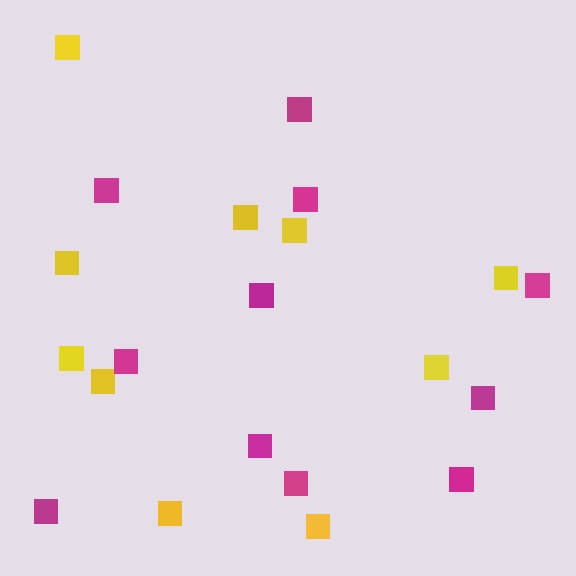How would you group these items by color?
There are 2 groups: one group of yellow squares (10) and one group of magenta squares (11).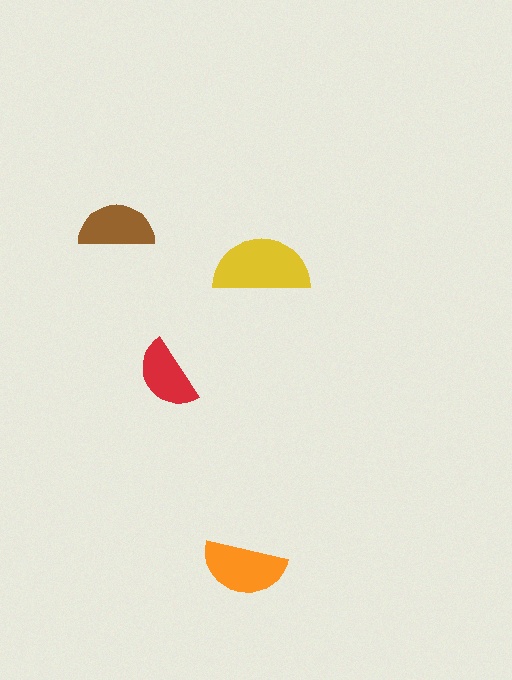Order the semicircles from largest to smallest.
the yellow one, the orange one, the brown one, the red one.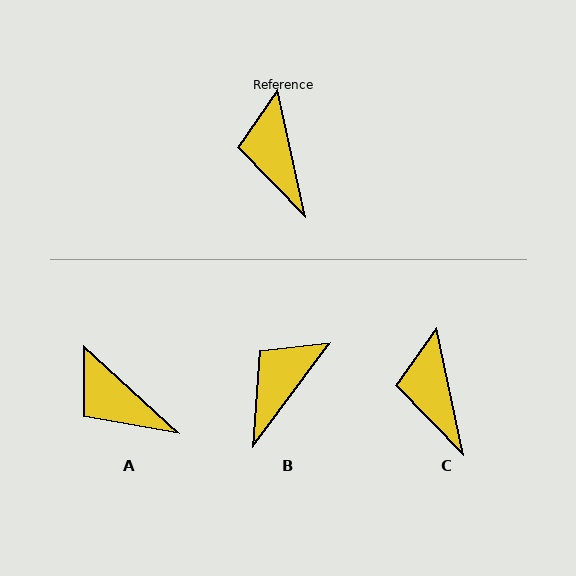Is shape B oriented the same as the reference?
No, it is off by about 49 degrees.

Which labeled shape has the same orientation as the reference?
C.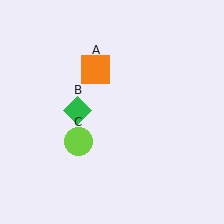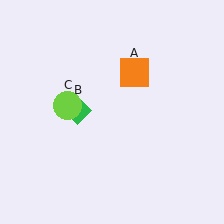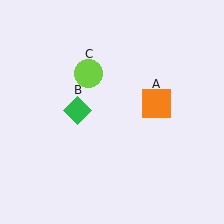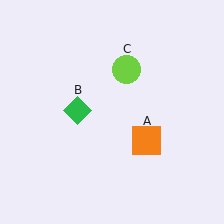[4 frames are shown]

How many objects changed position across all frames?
2 objects changed position: orange square (object A), lime circle (object C).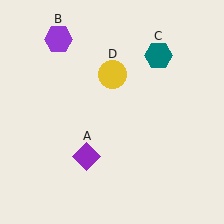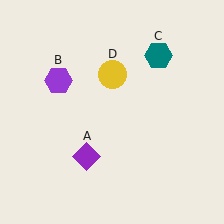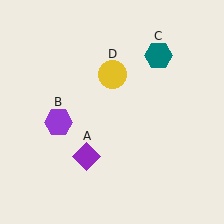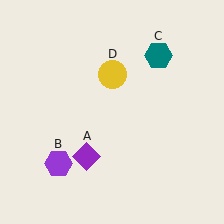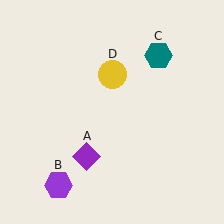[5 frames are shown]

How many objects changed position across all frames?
1 object changed position: purple hexagon (object B).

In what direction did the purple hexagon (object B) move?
The purple hexagon (object B) moved down.